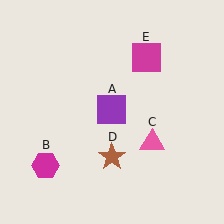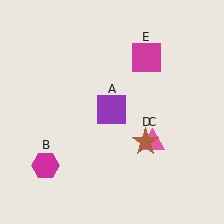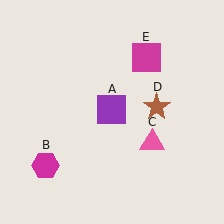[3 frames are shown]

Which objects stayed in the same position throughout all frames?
Purple square (object A) and magenta hexagon (object B) and pink triangle (object C) and magenta square (object E) remained stationary.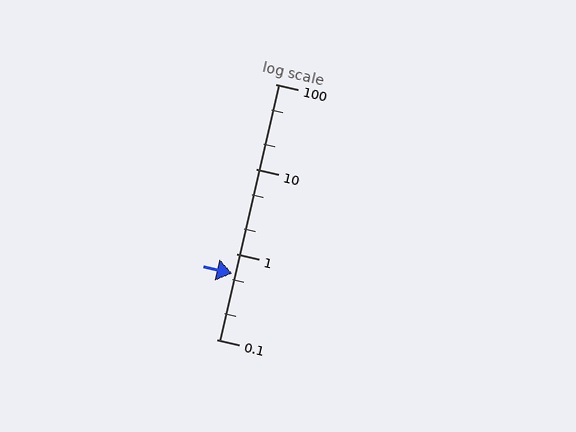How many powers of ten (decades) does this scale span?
The scale spans 3 decades, from 0.1 to 100.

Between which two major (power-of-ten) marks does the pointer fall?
The pointer is between 0.1 and 1.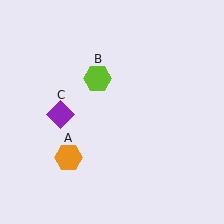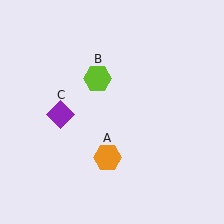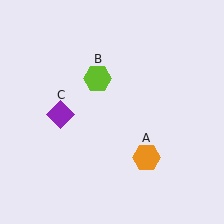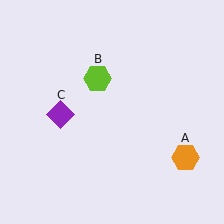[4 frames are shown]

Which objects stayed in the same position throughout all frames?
Lime hexagon (object B) and purple diamond (object C) remained stationary.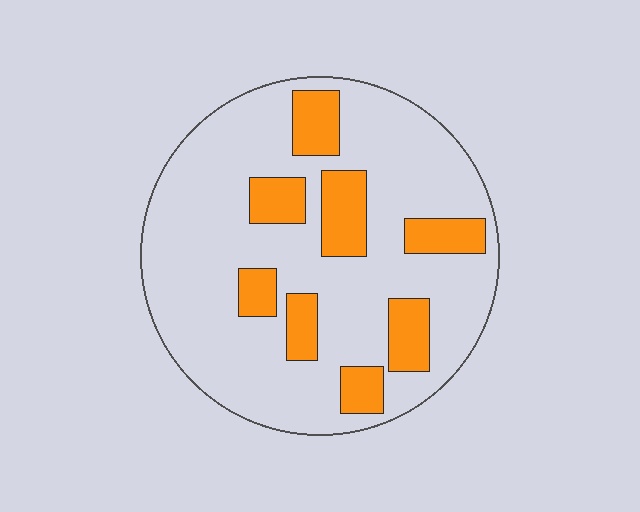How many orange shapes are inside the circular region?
8.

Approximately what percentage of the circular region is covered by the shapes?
Approximately 20%.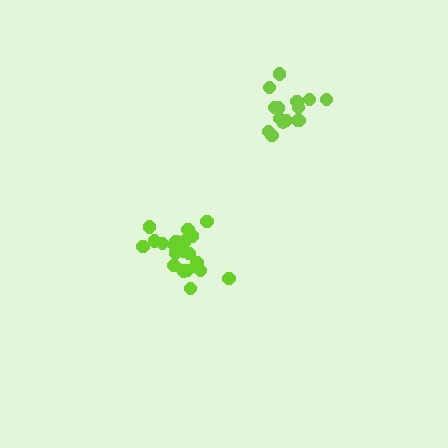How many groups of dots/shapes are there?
There are 2 groups.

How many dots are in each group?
Group 1: 21 dots, Group 2: 15 dots (36 total).